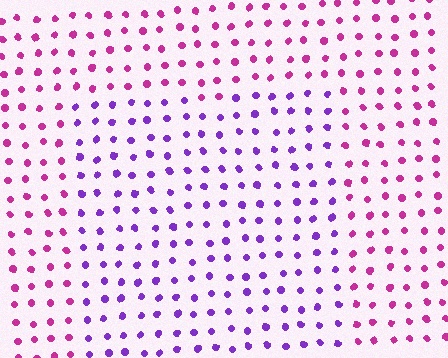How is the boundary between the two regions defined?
The boundary is defined purely by a slight shift in hue (about 44 degrees). Spacing, size, and orientation are identical on both sides.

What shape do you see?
I see a rectangle.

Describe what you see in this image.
The image is filled with small magenta elements in a uniform arrangement. A rectangle-shaped region is visible where the elements are tinted to a slightly different hue, forming a subtle color boundary.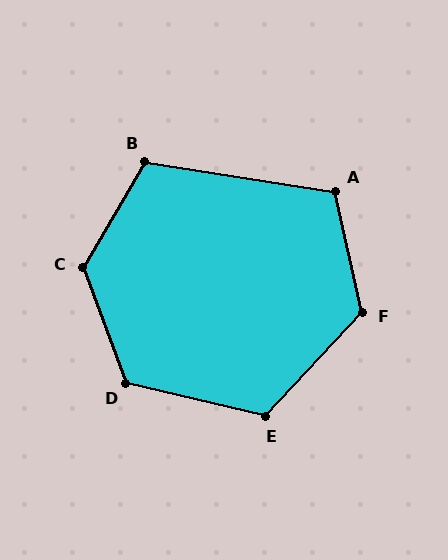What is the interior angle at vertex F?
Approximately 124 degrees (obtuse).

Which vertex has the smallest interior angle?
A, at approximately 111 degrees.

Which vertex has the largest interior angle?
C, at approximately 129 degrees.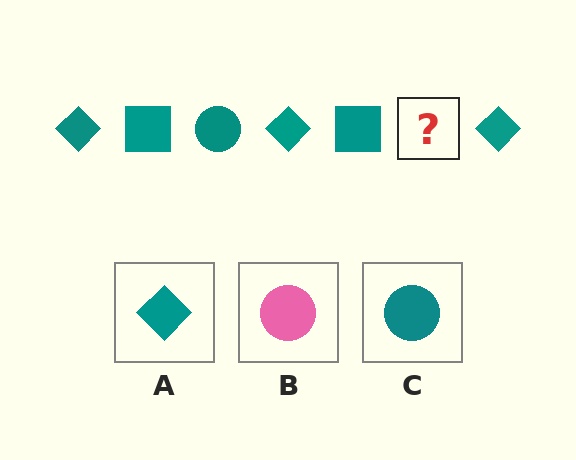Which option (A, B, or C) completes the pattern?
C.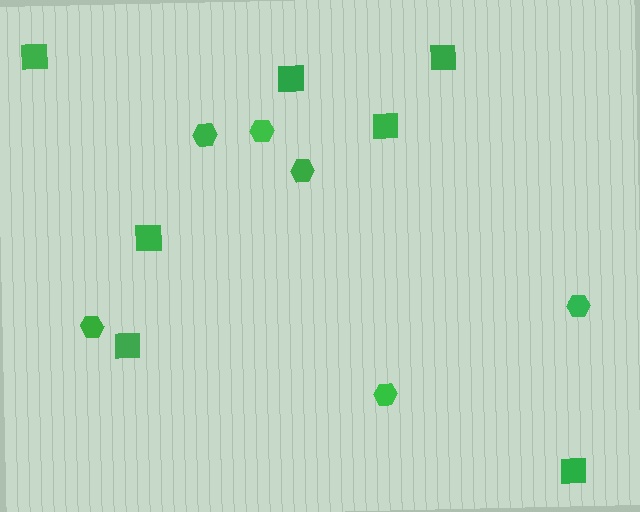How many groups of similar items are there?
There are 2 groups: one group of squares (7) and one group of hexagons (6).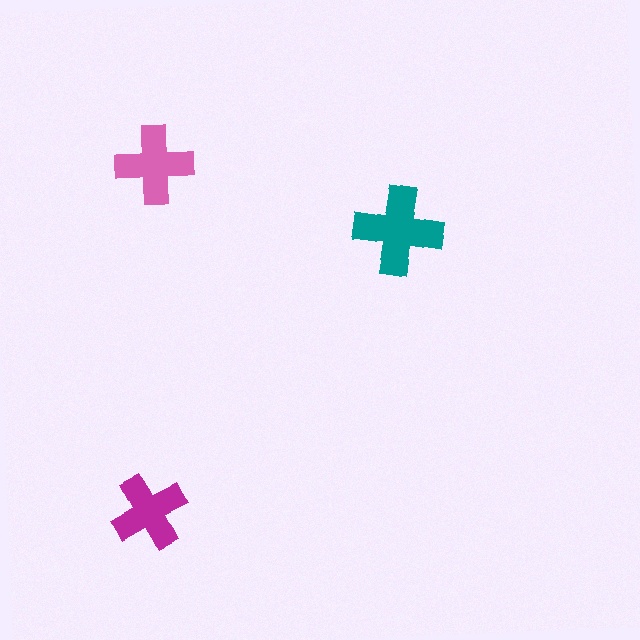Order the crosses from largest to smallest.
the teal one, the pink one, the magenta one.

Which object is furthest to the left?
The magenta cross is leftmost.